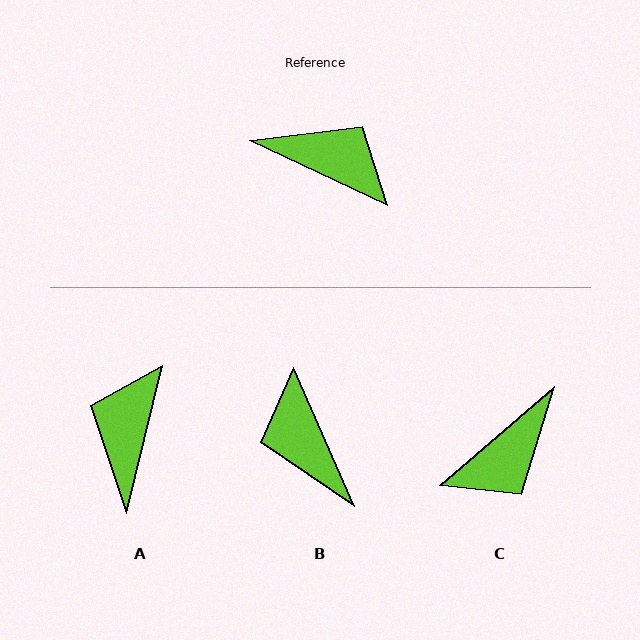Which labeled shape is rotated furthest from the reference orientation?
B, about 139 degrees away.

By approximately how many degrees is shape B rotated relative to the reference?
Approximately 139 degrees counter-clockwise.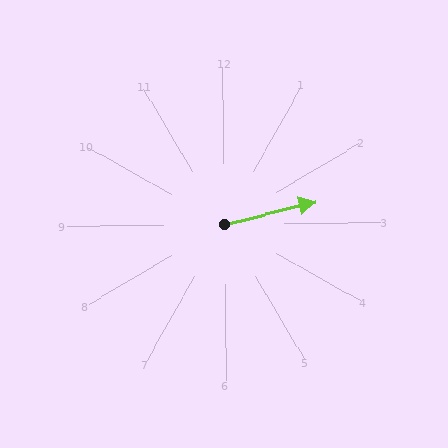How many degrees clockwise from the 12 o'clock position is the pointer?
Approximately 77 degrees.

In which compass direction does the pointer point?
East.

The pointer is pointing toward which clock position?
Roughly 3 o'clock.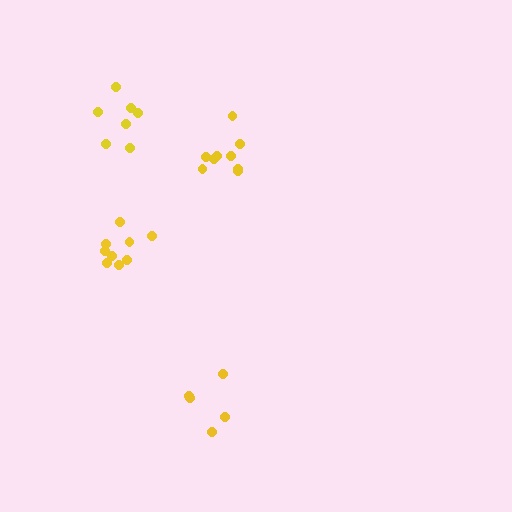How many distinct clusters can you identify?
There are 4 distinct clusters.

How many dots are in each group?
Group 1: 7 dots, Group 2: 5 dots, Group 3: 9 dots, Group 4: 9 dots (30 total).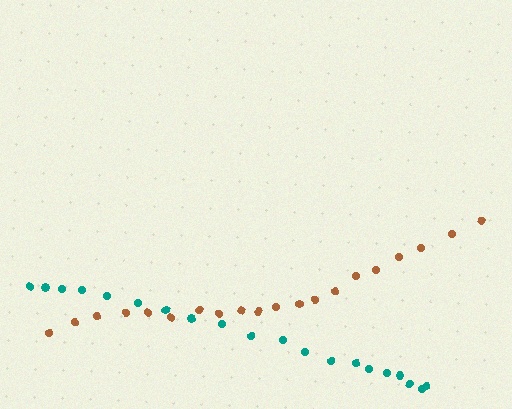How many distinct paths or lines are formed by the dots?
There are 2 distinct paths.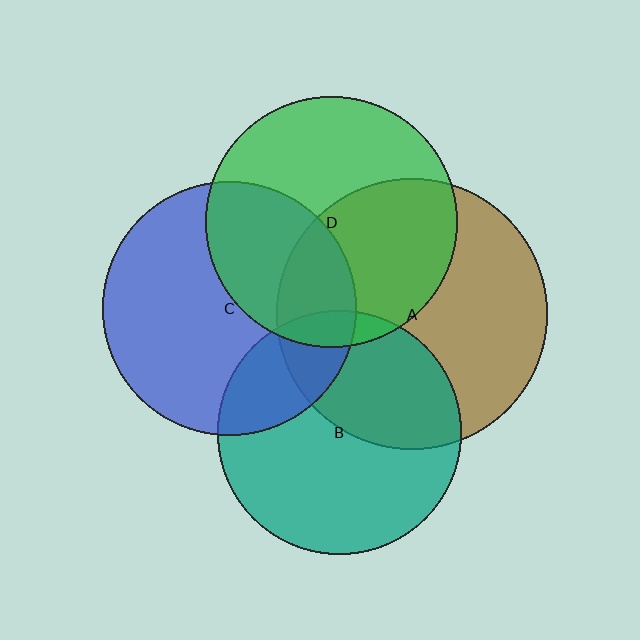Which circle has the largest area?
Circle A (brown).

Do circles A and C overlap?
Yes.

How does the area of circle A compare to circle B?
Approximately 1.2 times.